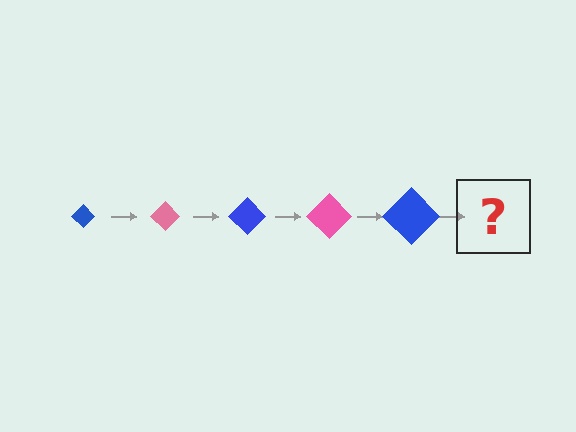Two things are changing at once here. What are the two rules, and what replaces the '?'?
The two rules are that the diamond grows larger each step and the color cycles through blue and pink. The '?' should be a pink diamond, larger than the previous one.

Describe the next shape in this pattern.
It should be a pink diamond, larger than the previous one.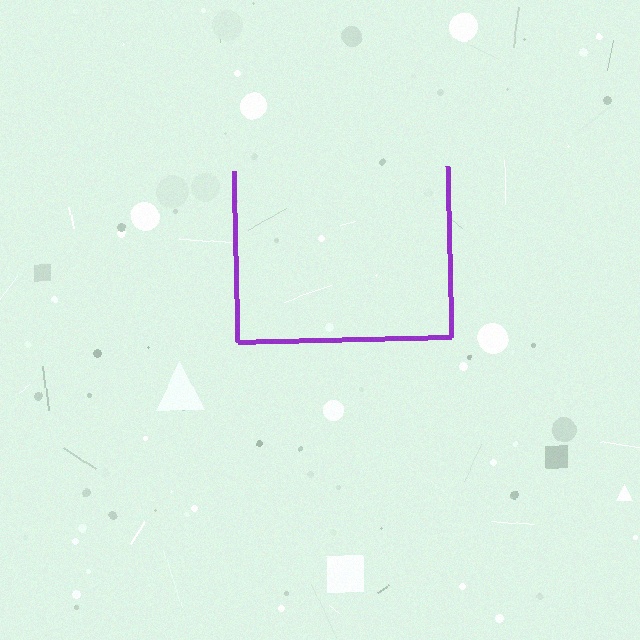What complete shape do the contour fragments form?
The contour fragments form a square.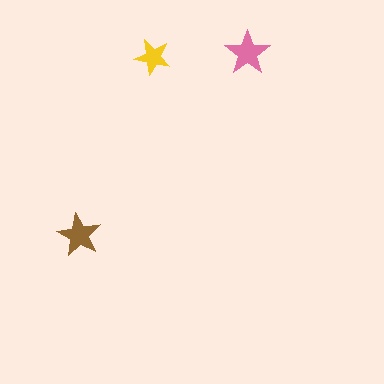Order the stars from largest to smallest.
the pink one, the brown one, the yellow one.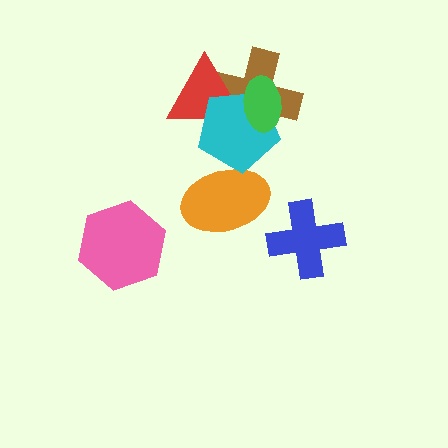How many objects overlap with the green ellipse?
3 objects overlap with the green ellipse.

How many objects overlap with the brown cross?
3 objects overlap with the brown cross.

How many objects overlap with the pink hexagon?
0 objects overlap with the pink hexagon.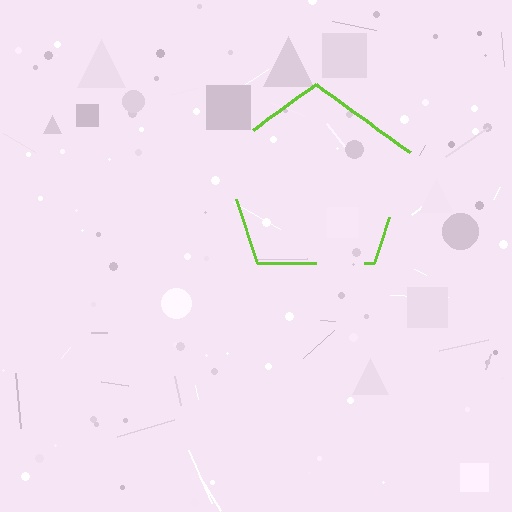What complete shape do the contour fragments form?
The contour fragments form a pentagon.